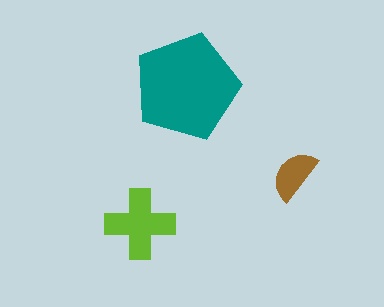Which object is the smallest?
The brown semicircle.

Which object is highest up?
The teal pentagon is topmost.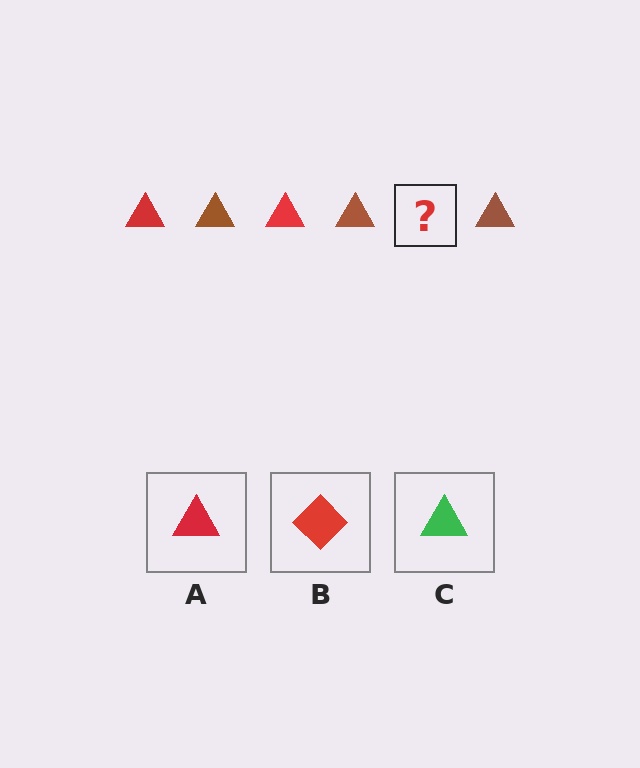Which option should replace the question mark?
Option A.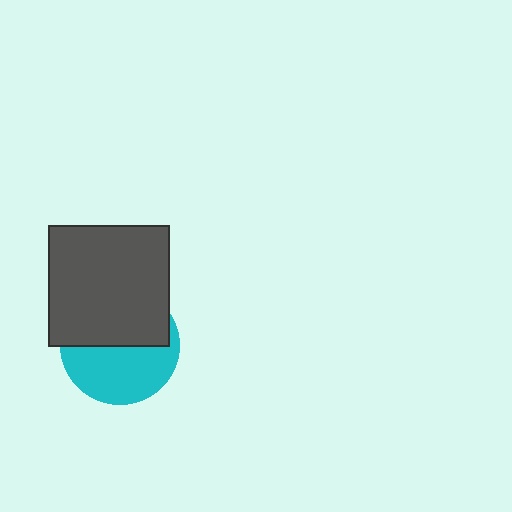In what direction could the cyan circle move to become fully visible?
The cyan circle could move down. That would shift it out from behind the dark gray square entirely.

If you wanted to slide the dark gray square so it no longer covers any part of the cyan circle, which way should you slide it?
Slide it up — that is the most direct way to separate the two shapes.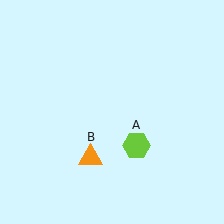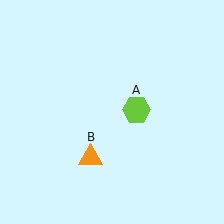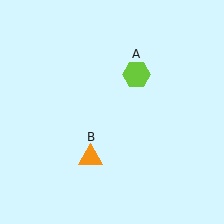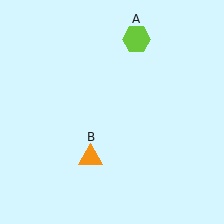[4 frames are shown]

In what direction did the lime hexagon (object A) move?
The lime hexagon (object A) moved up.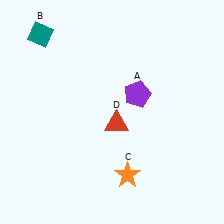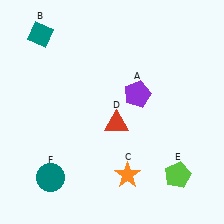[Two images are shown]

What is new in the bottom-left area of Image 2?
A teal circle (F) was added in the bottom-left area of Image 2.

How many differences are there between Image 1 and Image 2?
There are 2 differences between the two images.